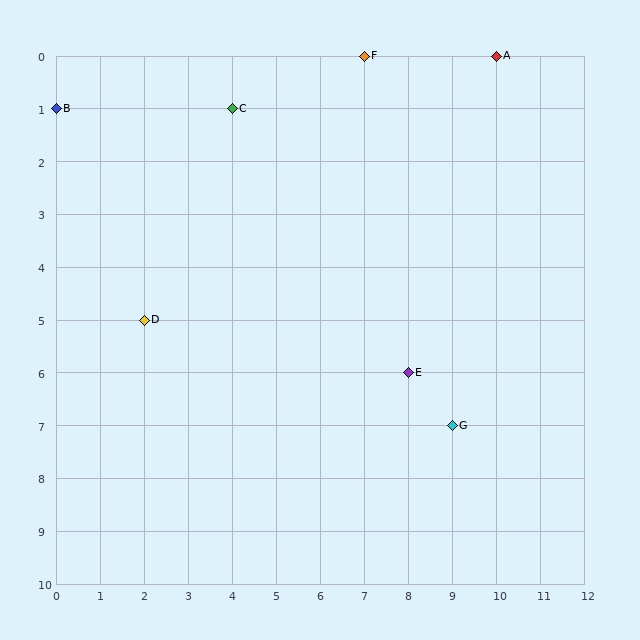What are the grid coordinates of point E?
Point E is at grid coordinates (8, 6).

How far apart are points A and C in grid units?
Points A and C are 6 columns and 1 row apart (about 6.1 grid units diagonally).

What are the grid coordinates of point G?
Point G is at grid coordinates (9, 7).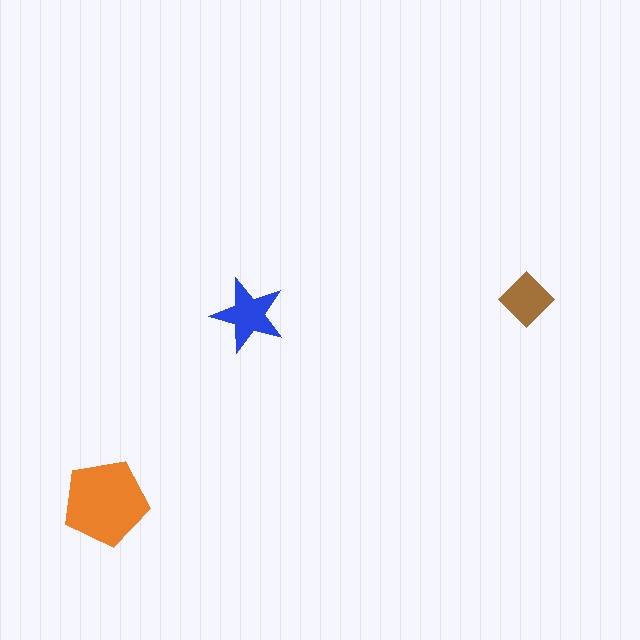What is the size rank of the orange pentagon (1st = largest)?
1st.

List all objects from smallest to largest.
The brown diamond, the blue star, the orange pentagon.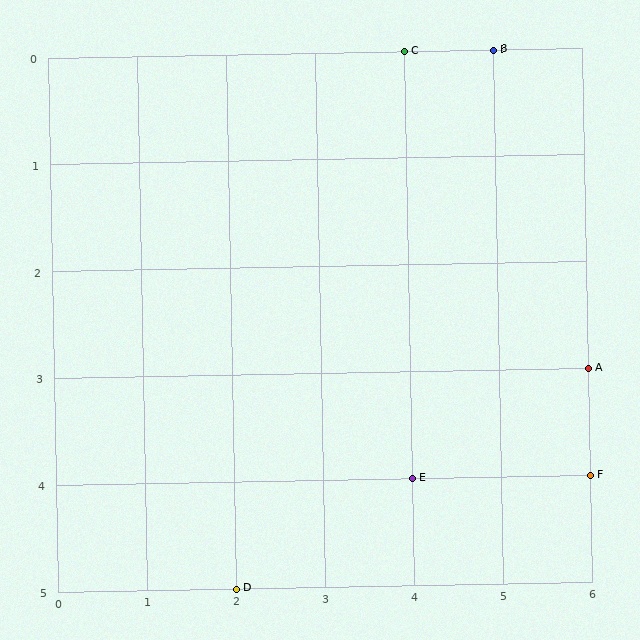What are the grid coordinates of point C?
Point C is at grid coordinates (4, 0).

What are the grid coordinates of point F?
Point F is at grid coordinates (6, 4).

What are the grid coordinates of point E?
Point E is at grid coordinates (4, 4).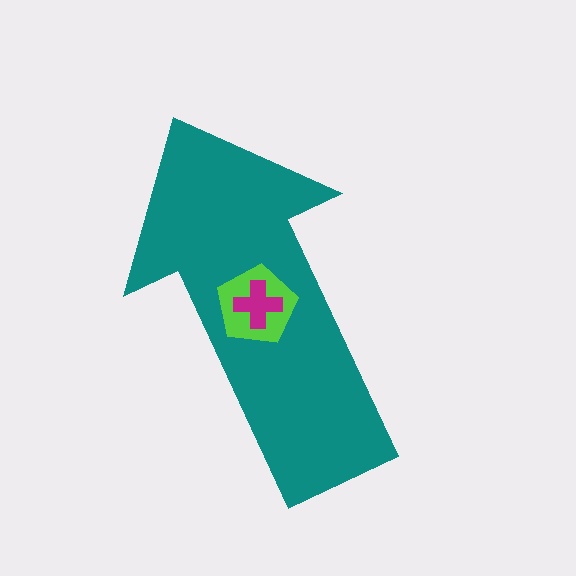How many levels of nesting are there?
3.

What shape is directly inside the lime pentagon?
The magenta cross.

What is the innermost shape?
The magenta cross.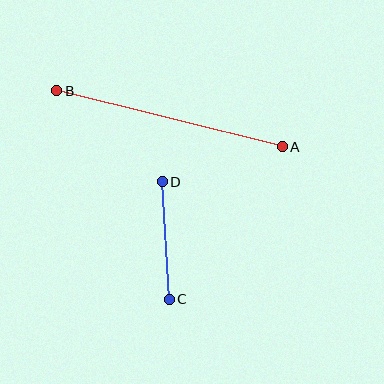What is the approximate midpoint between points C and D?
The midpoint is at approximately (166, 240) pixels.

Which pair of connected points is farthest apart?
Points A and B are farthest apart.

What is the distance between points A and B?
The distance is approximately 233 pixels.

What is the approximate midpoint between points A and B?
The midpoint is at approximately (169, 119) pixels.